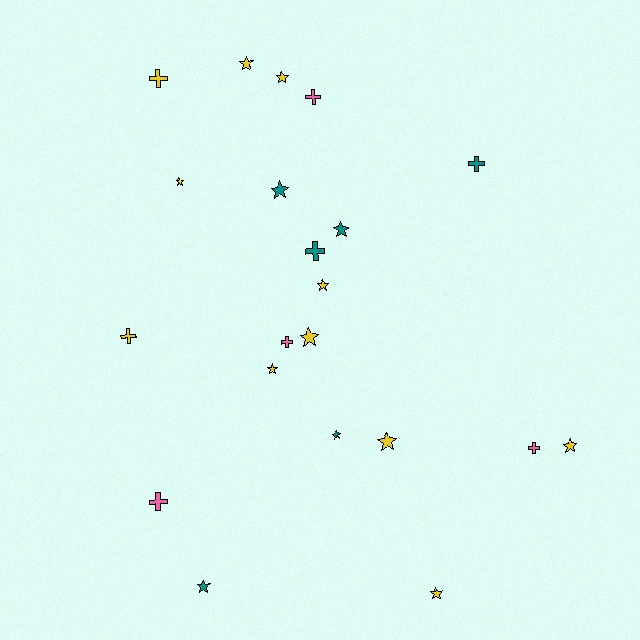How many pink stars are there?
There are no pink stars.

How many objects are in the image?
There are 21 objects.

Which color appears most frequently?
Yellow, with 11 objects.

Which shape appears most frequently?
Star, with 13 objects.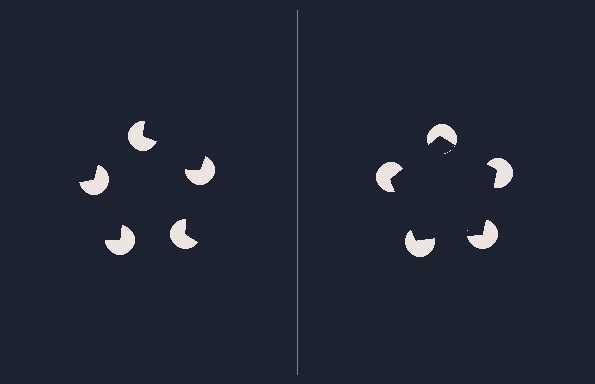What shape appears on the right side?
An illusory pentagon.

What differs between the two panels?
The pac-man discs are positioned identically on both sides; only the wedge orientations differ. On the right they align to a pentagon; on the left they are misaligned.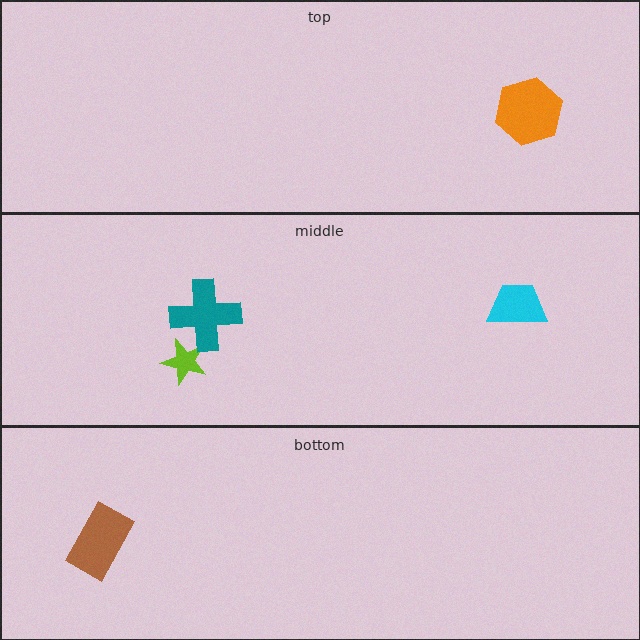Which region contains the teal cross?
The middle region.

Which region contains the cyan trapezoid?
The middle region.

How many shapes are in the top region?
1.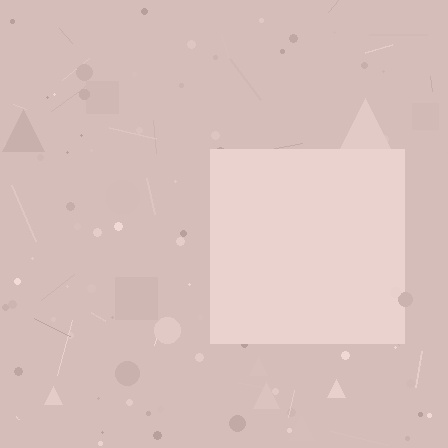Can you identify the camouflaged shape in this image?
The camouflaged shape is a square.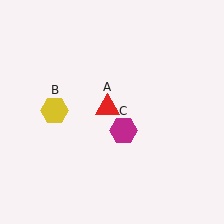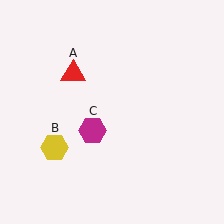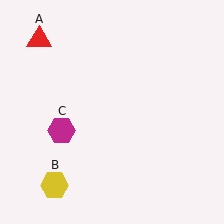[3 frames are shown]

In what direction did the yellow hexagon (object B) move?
The yellow hexagon (object B) moved down.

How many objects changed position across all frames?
3 objects changed position: red triangle (object A), yellow hexagon (object B), magenta hexagon (object C).